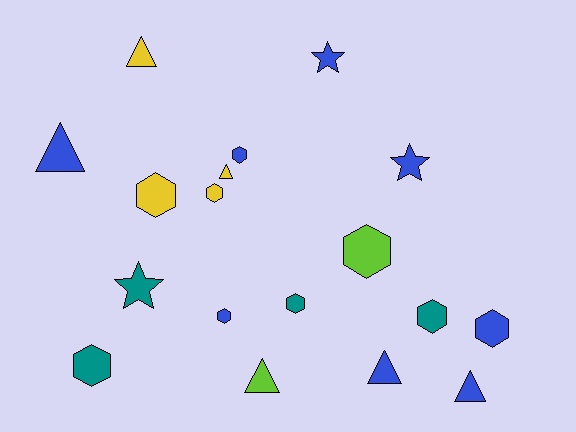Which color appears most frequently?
Blue, with 8 objects.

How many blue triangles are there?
There are 3 blue triangles.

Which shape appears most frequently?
Hexagon, with 9 objects.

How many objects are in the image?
There are 18 objects.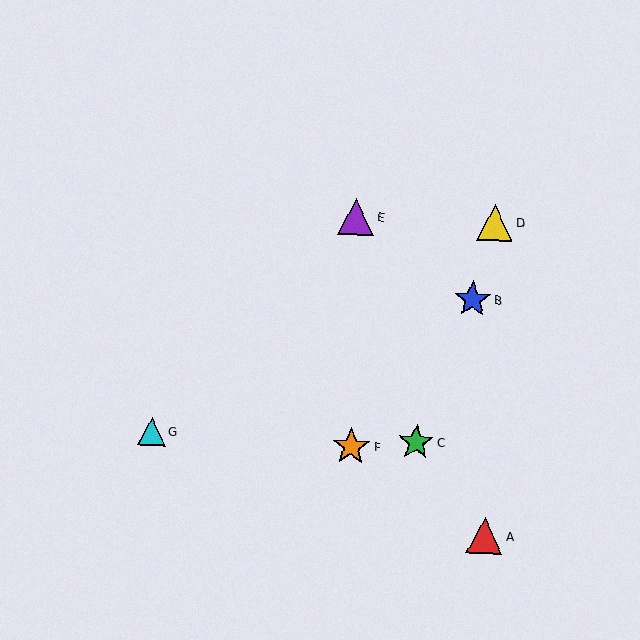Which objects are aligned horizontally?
Objects D, E are aligned horizontally.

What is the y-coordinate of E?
Object E is at y≈217.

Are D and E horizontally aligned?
Yes, both are at y≈223.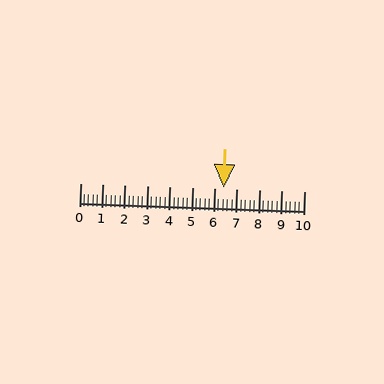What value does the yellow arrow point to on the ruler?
The yellow arrow points to approximately 6.4.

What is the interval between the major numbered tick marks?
The major tick marks are spaced 1 units apart.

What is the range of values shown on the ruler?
The ruler shows values from 0 to 10.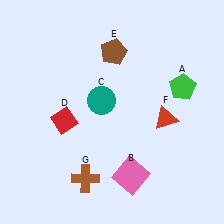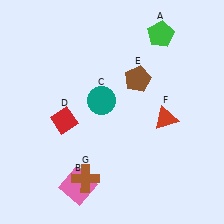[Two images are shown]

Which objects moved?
The objects that moved are: the green pentagon (A), the pink square (B), the brown pentagon (E).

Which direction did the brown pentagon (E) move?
The brown pentagon (E) moved down.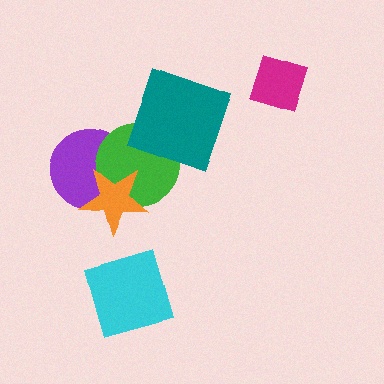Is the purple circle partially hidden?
Yes, it is partially covered by another shape.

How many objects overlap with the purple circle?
2 objects overlap with the purple circle.